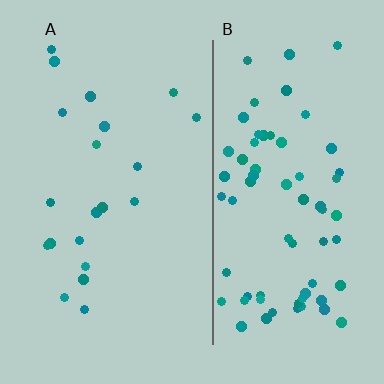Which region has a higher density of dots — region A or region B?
B (the right).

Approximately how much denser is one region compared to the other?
Approximately 3.4× — region B over region A.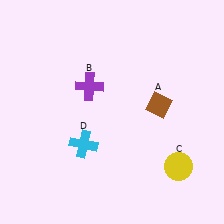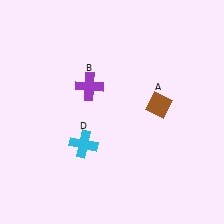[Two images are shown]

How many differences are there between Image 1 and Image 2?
There is 1 difference between the two images.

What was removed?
The yellow circle (C) was removed in Image 2.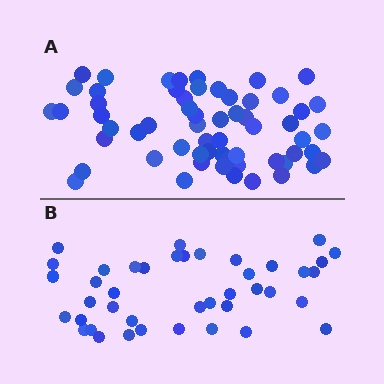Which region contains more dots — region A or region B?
Region A (the top region) has more dots.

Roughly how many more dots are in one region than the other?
Region A has approximately 20 more dots than region B.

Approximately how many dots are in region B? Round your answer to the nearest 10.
About 40 dots. (The exact count is 41, which rounds to 40.)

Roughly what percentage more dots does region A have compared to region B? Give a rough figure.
About 45% more.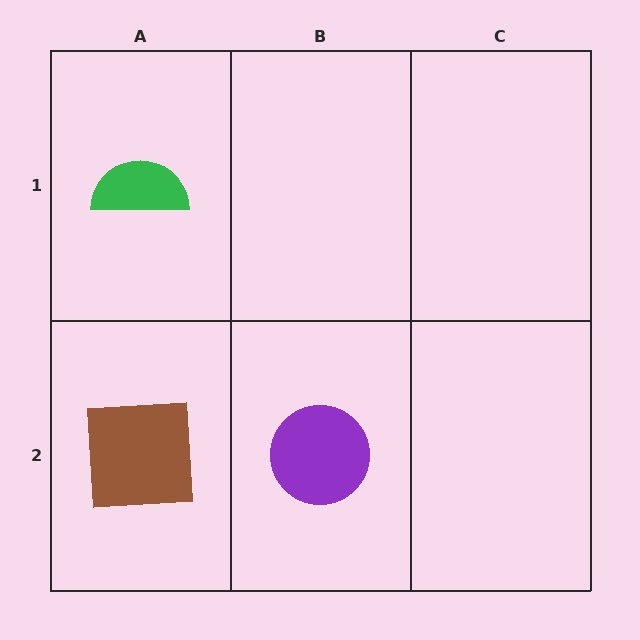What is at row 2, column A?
A brown square.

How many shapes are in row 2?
2 shapes.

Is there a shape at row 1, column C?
No, that cell is empty.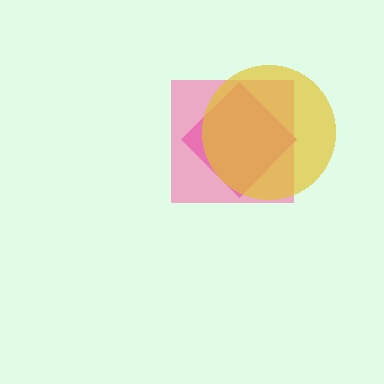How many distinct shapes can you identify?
There are 3 distinct shapes: a magenta diamond, a pink square, a yellow circle.